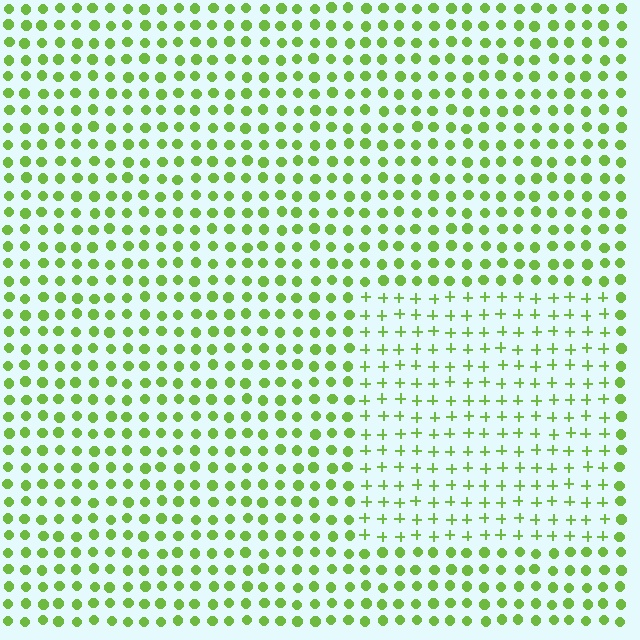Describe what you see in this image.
The image is filled with small lime elements arranged in a uniform grid. A rectangle-shaped region contains plus signs, while the surrounding area contains circles. The boundary is defined purely by the change in element shape.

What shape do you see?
I see a rectangle.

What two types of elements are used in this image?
The image uses plus signs inside the rectangle region and circles outside it.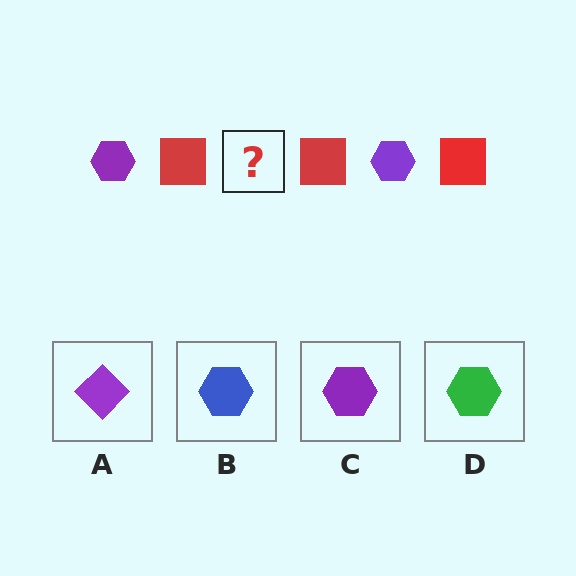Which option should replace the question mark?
Option C.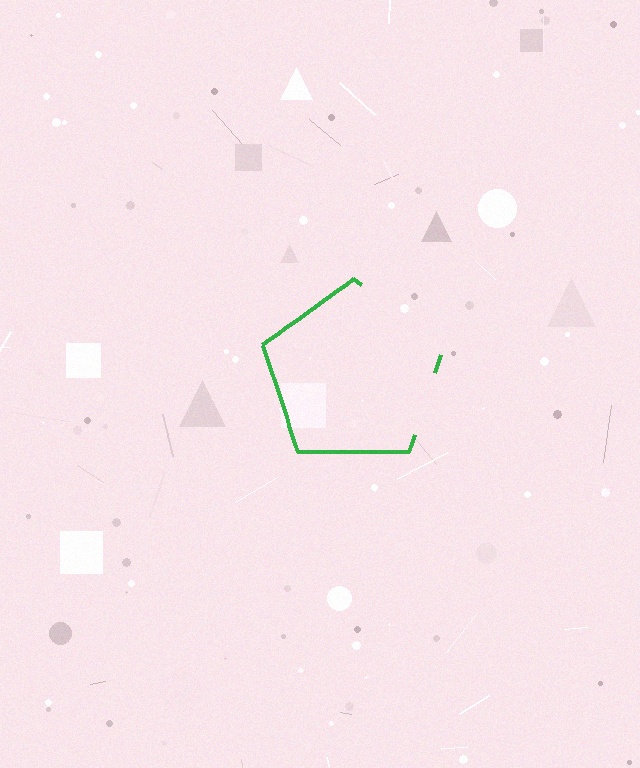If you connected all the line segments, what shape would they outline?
They would outline a pentagon.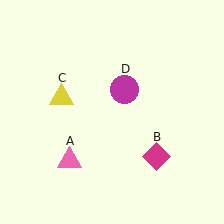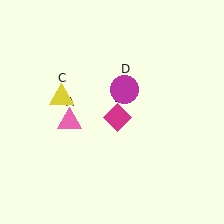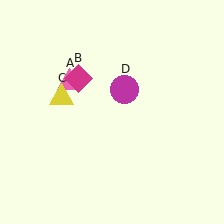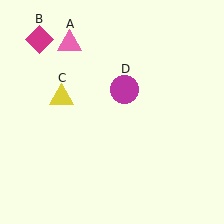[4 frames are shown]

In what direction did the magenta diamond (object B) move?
The magenta diamond (object B) moved up and to the left.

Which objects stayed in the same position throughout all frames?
Yellow triangle (object C) and magenta circle (object D) remained stationary.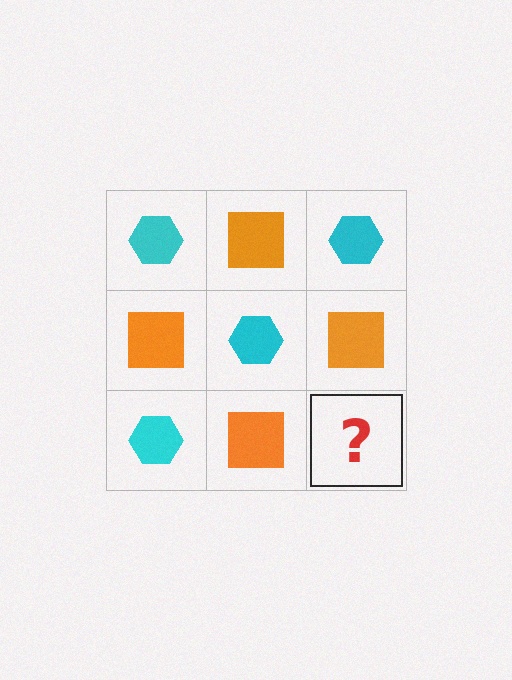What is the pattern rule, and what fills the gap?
The rule is that it alternates cyan hexagon and orange square in a checkerboard pattern. The gap should be filled with a cyan hexagon.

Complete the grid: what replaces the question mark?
The question mark should be replaced with a cyan hexagon.